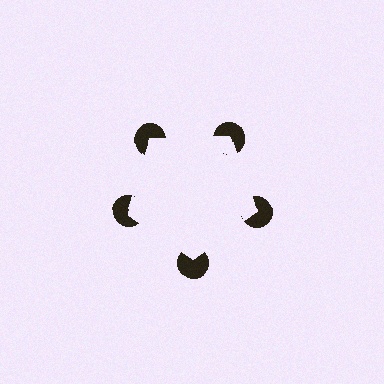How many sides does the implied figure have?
5 sides.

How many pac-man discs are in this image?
There are 5 — one at each vertex of the illusory pentagon.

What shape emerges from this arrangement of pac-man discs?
An illusory pentagon — its edges are inferred from the aligned wedge cuts in the pac-man discs, not physically drawn.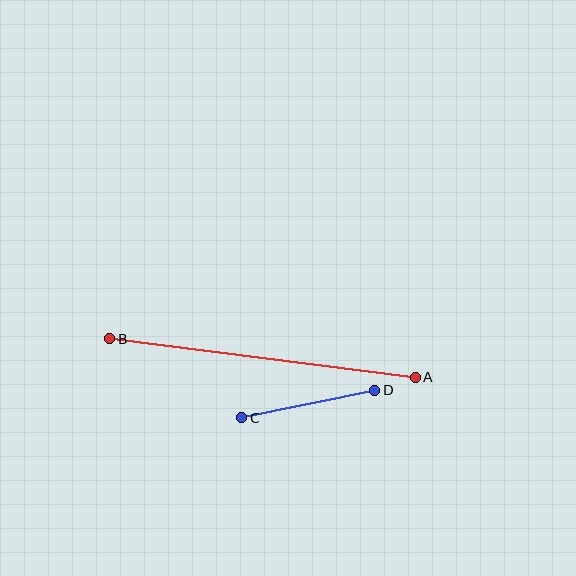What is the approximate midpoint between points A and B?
The midpoint is at approximately (262, 358) pixels.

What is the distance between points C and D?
The distance is approximately 136 pixels.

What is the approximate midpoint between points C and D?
The midpoint is at approximately (308, 404) pixels.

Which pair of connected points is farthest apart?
Points A and B are farthest apart.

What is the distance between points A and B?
The distance is approximately 308 pixels.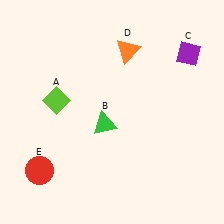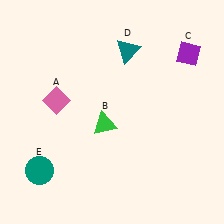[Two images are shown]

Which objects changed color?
A changed from lime to pink. D changed from orange to teal. E changed from red to teal.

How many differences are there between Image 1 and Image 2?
There are 3 differences between the two images.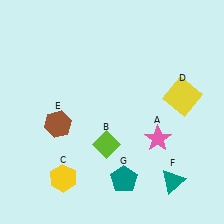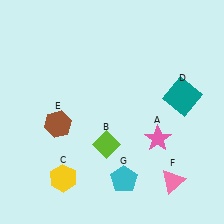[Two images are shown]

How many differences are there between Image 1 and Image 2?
There are 3 differences between the two images.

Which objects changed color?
D changed from yellow to teal. F changed from teal to pink. G changed from teal to cyan.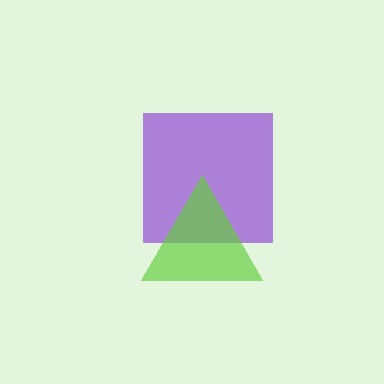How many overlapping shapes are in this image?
There are 2 overlapping shapes in the image.